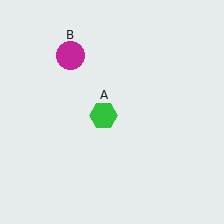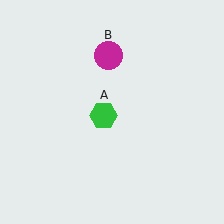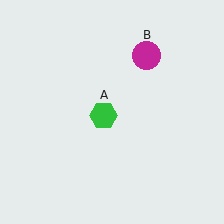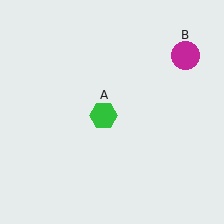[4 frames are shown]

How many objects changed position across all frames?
1 object changed position: magenta circle (object B).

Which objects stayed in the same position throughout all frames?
Green hexagon (object A) remained stationary.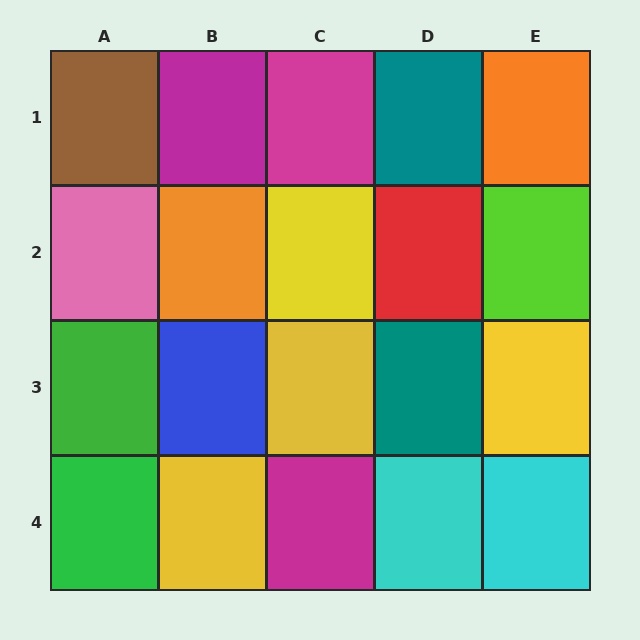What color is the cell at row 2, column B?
Orange.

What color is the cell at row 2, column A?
Pink.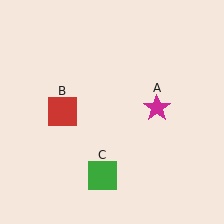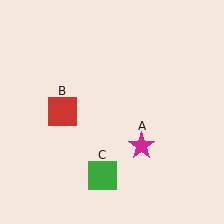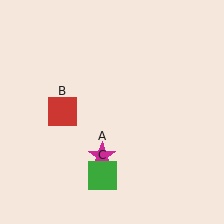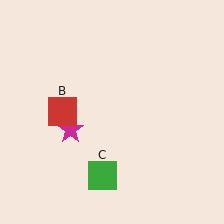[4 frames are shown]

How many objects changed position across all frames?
1 object changed position: magenta star (object A).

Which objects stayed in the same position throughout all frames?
Red square (object B) and green square (object C) remained stationary.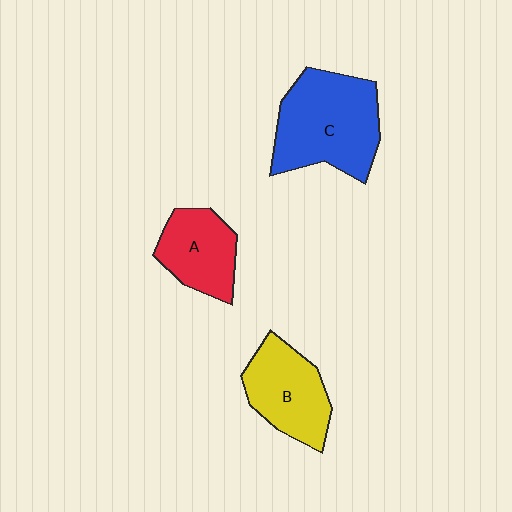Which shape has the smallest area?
Shape A (red).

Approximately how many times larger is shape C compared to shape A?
Approximately 1.7 times.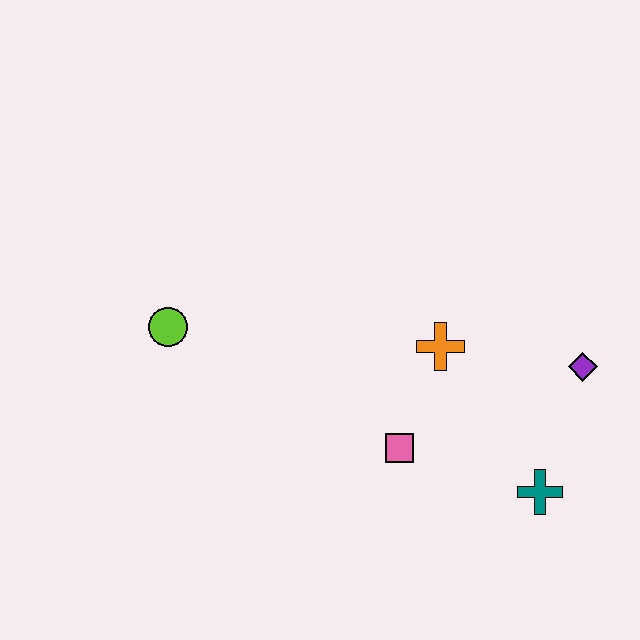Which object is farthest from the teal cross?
The lime circle is farthest from the teal cross.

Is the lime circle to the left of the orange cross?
Yes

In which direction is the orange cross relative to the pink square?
The orange cross is above the pink square.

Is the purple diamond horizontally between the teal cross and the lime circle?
No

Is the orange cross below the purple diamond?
No